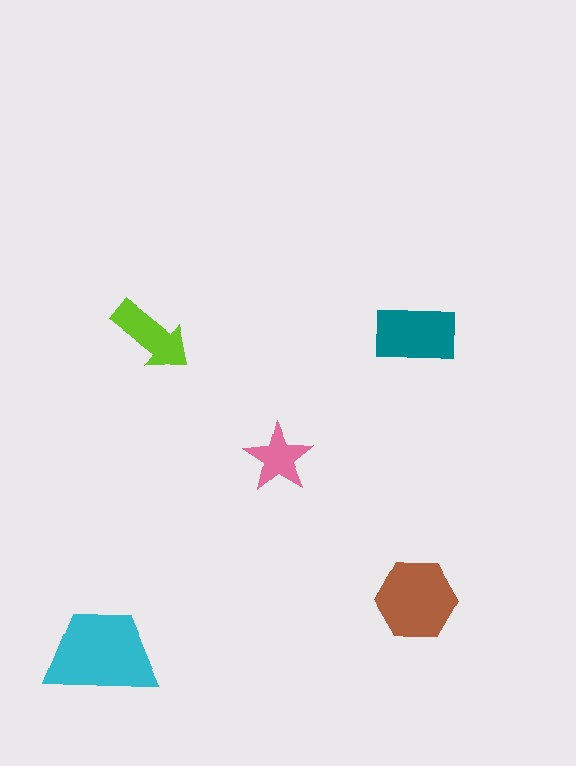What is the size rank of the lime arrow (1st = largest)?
4th.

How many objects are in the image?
There are 5 objects in the image.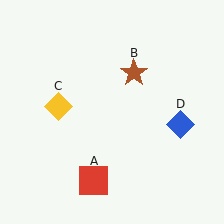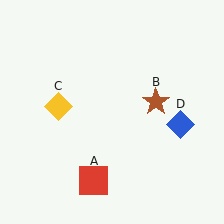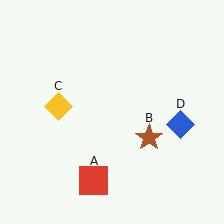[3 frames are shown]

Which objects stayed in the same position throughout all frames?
Red square (object A) and yellow diamond (object C) and blue diamond (object D) remained stationary.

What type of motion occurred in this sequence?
The brown star (object B) rotated clockwise around the center of the scene.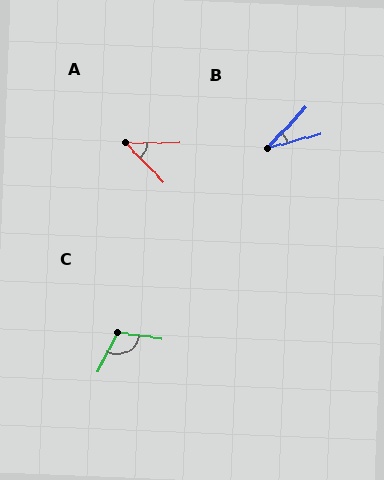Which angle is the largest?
C, at approximately 109 degrees.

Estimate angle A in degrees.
Approximately 46 degrees.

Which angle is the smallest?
B, at approximately 31 degrees.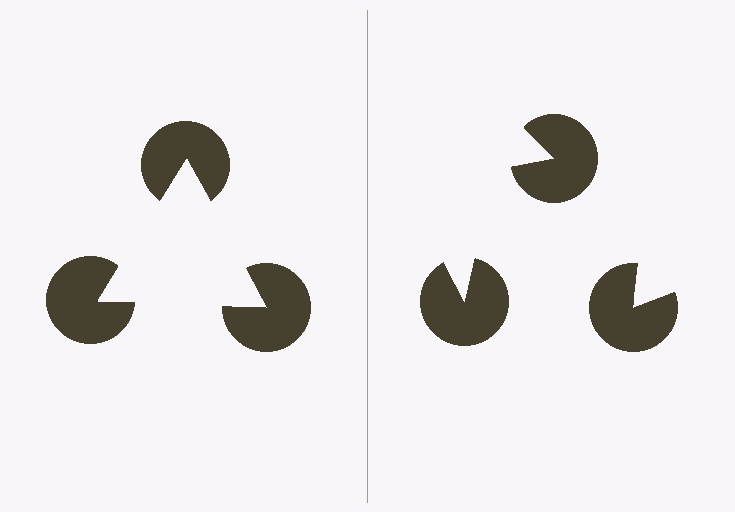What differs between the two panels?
The pac-man discs are positioned identically on both sides; only the wedge orientations differ. On the left they align to a triangle; on the right they are misaligned.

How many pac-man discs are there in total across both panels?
6 — 3 on each side.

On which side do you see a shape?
An illusory triangle appears on the left side. On the right side the wedge cuts are rotated, so no coherent shape forms.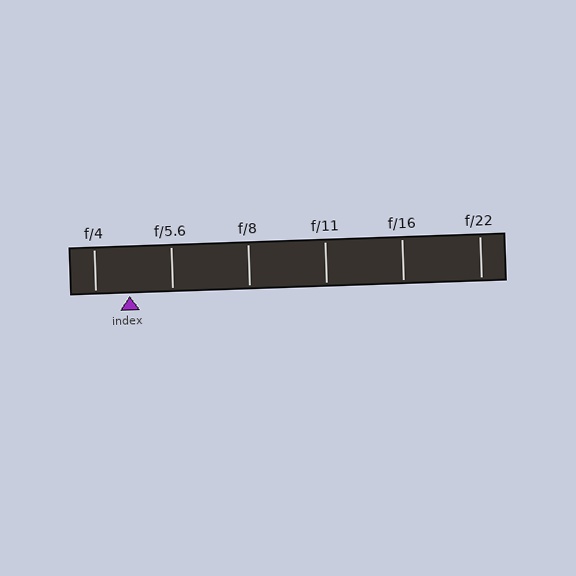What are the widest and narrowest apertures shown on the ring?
The widest aperture shown is f/4 and the narrowest is f/22.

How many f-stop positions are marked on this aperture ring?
There are 6 f-stop positions marked.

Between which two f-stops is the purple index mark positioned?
The index mark is between f/4 and f/5.6.